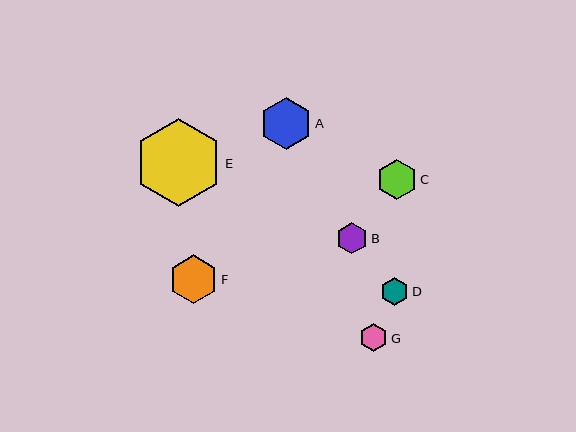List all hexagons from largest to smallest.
From largest to smallest: E, A, F, C, B, G, D.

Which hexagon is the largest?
Hexagon E is the largest with a size of approximately 88 pixels.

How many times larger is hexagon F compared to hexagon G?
Hexagon F is approximately 1.7 times the size of hexagon G.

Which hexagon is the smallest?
Hexagon D is the smallest with a size of approximately 28 pixels.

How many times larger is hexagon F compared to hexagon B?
Hexagon F is approximately 1.6 times the size of hexagon B.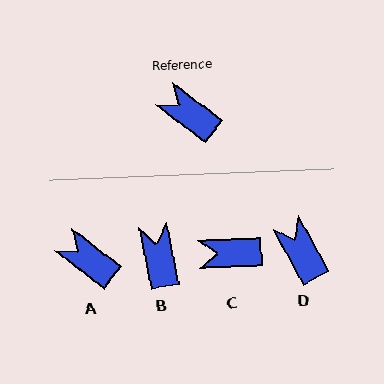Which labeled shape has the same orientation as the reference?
A.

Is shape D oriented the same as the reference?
No, it is off by about 24 degrees.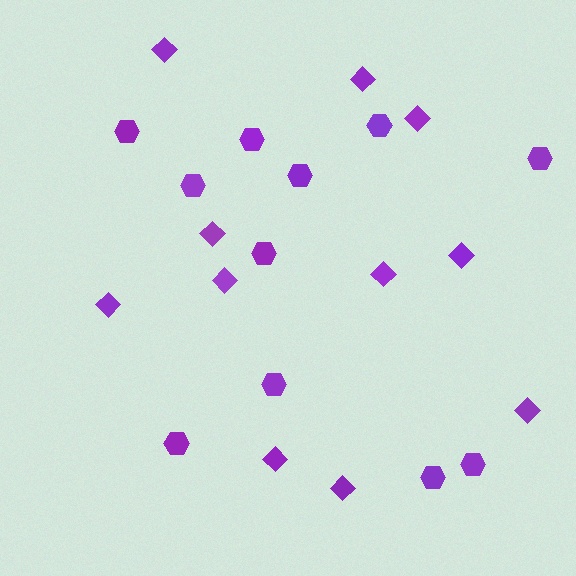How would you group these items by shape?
There are 2 groups: one group of hexagons (11) and one group of diamonds (11).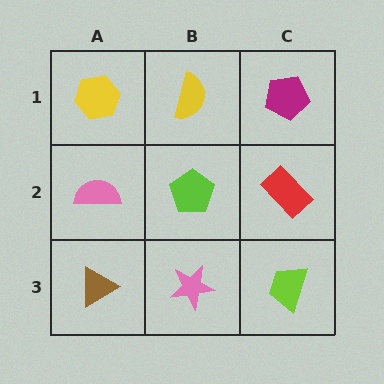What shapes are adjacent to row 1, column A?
A pink semicircle (row 2, column A), a yellow semicircle (row 1, column B).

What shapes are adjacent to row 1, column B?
A lime pentagon (row 2, column B), a yellow hexagon (row 1, column A), a magenta pentagon (row 1, column C).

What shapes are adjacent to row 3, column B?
A lime pentagon (row 2, column B), a brown triangle (row 3, column A), a lime trapezoid (row 3, column C).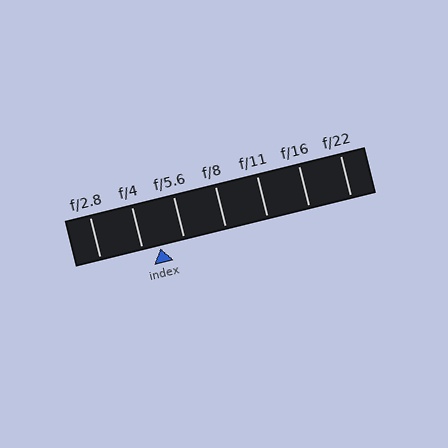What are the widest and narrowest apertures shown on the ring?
The widest aperture shown is f/2.8 and the narrowest is f/22.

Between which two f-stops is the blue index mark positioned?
The index mark is between f/4 and f/5.6.